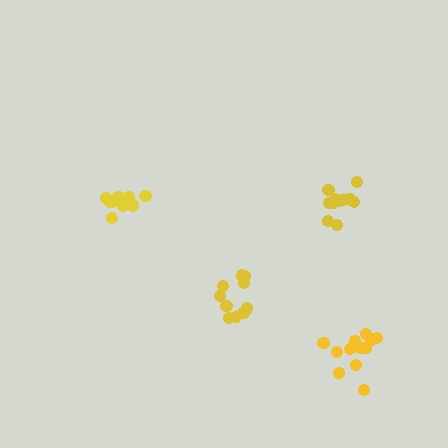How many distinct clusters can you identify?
There are 4 distinct clusters.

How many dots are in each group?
Group 1: 12 dots, Group 2: 13 dots, Group 3: 10 dots, Group 4: 10 dots (45 total).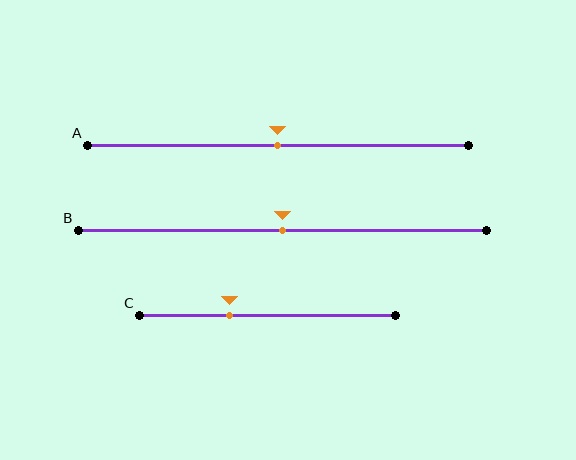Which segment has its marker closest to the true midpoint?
Segment A has its marker closest to the true midpoint.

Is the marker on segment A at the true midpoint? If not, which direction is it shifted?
Yes, the marker on segment A is at the true midpoint.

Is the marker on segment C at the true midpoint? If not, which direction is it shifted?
No, the marker on segment C is shifted to the left by about 15% of the segment length.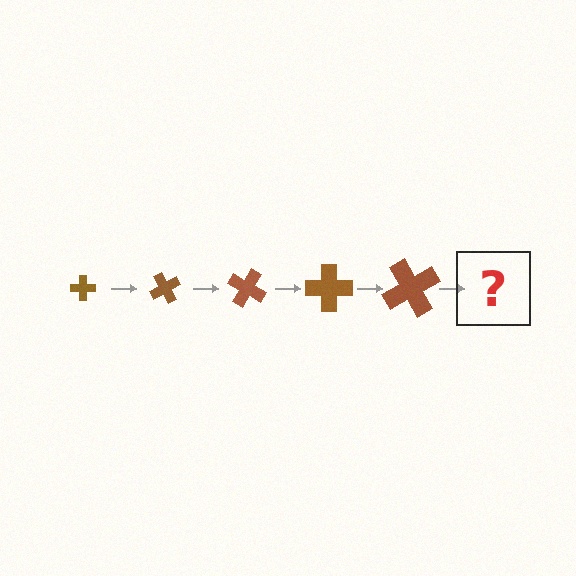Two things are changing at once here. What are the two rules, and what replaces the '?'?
The two rules are that the cross grows larger each step and it rotates 60 degrees each step. The '?' should be a cross, larger than the previous one and rotated 300 degrees from the start.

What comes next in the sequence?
The next element should be a cross, larger than the previous one and rotated 300 degrees from the start.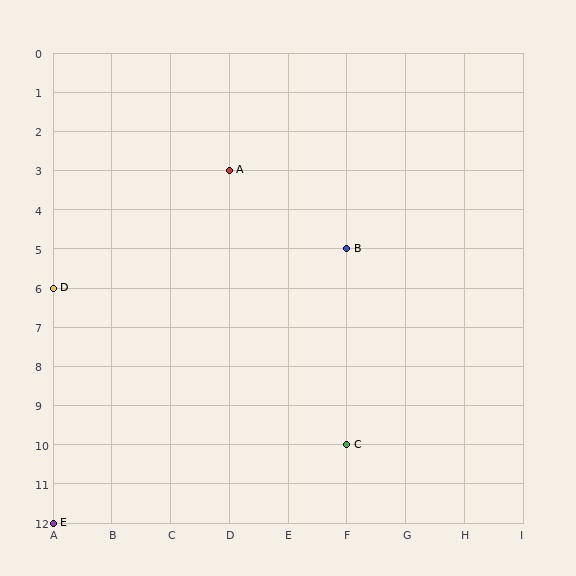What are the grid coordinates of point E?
Point E is at grid coordinates (A, 12).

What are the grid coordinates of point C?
Point C is at grid coordinates (F, 10).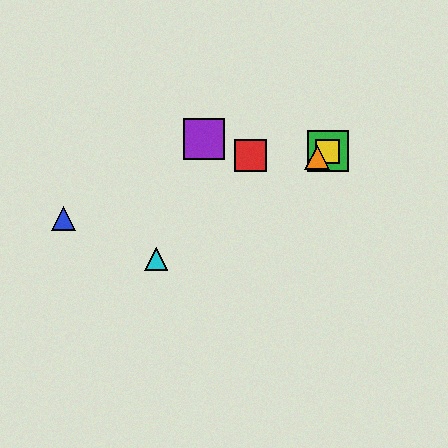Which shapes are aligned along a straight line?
The green square, the yellow square, the orange triangle, the cyan triangle are aligned along a straight line.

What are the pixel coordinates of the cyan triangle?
The cyan triangle is at (156, 259).